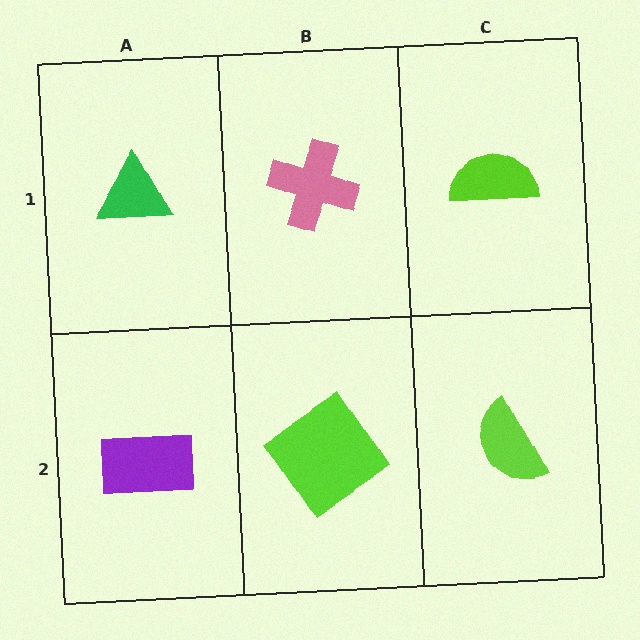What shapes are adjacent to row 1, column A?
A purple rectangle (row 2, column A), a pink cross (row 1, column B).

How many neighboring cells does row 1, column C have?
2.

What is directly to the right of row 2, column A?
A lime diamond.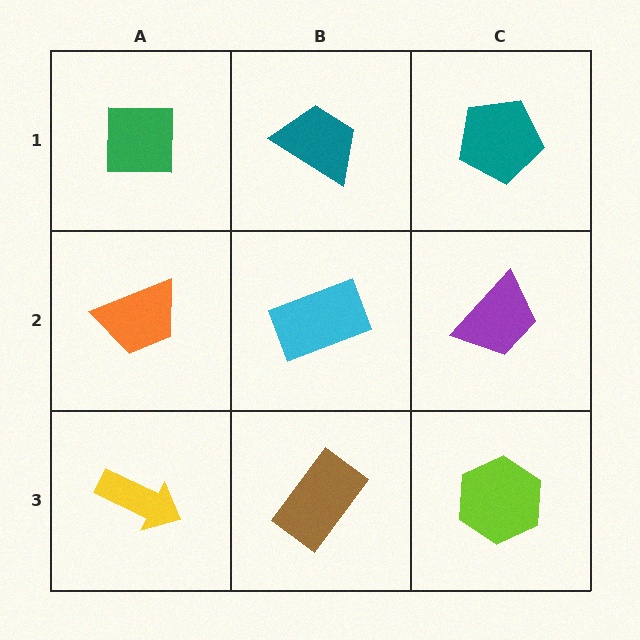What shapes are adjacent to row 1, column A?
An orange trapezoid (row 2, column A), a teal trapezoid (row 1, column B).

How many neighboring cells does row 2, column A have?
3.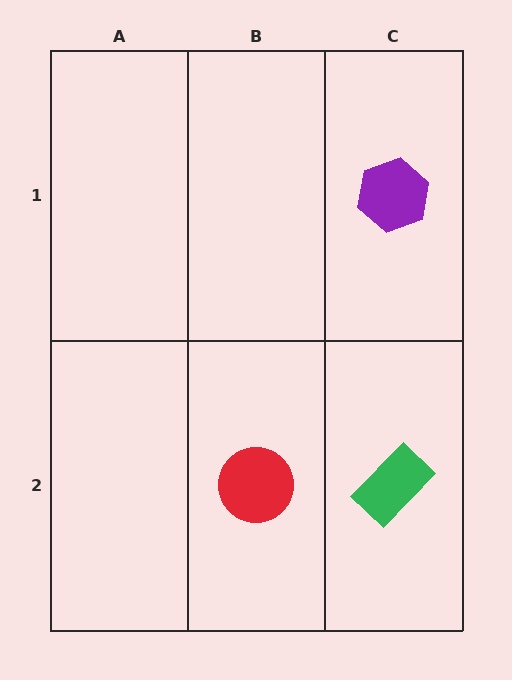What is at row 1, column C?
A purple hexagon.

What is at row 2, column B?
A red circle.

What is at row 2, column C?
A green rectangle.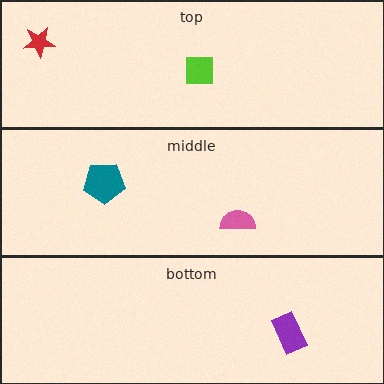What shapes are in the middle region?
The pink semicircle, the teal pentagon.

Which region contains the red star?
The top region.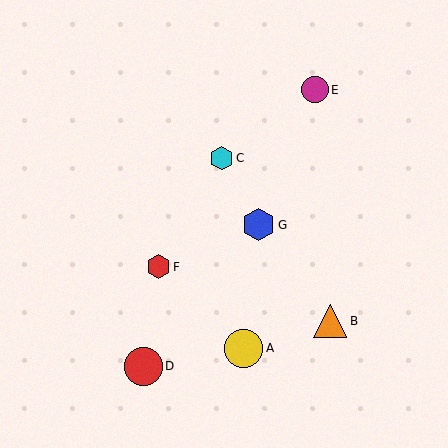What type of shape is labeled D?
Shape D is a red circle.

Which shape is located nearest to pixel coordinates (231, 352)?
The yellow circle (labeled A) at (244, 348) is nearest to that location.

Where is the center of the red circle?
The center of the red circle is at (143, 366).